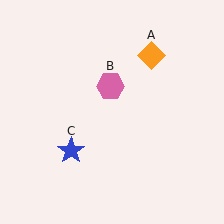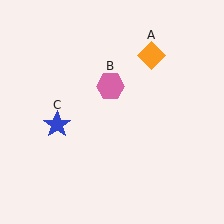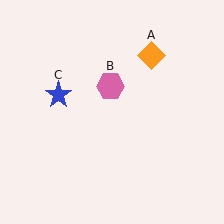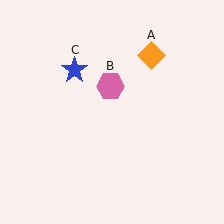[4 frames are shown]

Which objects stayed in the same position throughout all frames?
Orange diamond (object A) and pink hexagon (object B) remained stationary.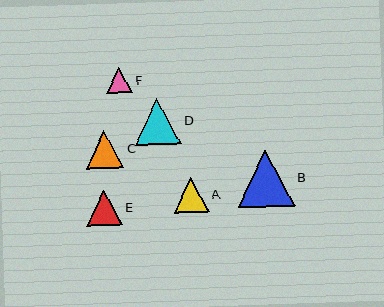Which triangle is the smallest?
Triangle F is the smallest with a size of approximately 26 pixels.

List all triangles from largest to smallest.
From largest to smallest: B, D, C, E, A, F.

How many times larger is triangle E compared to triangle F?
Triangle E is approximately 1.4 times the size of triangle F.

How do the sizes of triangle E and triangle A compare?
Triangle E and triangle A are approximately the same size.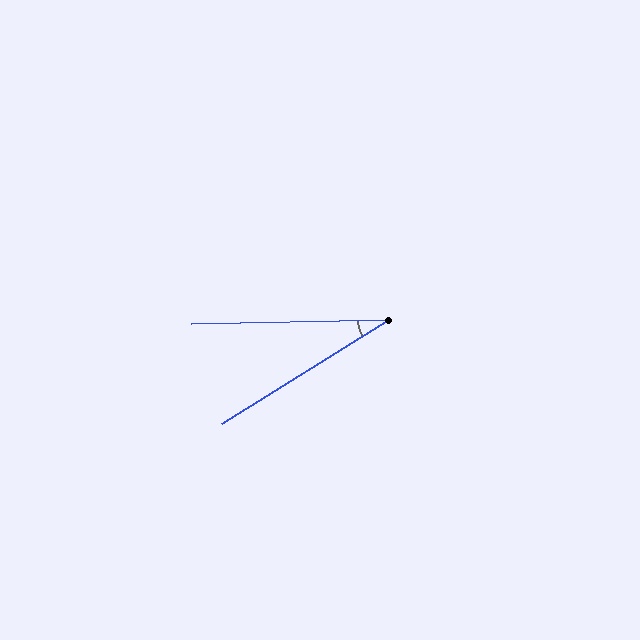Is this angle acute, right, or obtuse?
It is acute.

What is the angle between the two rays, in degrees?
Approximately 31 degrees.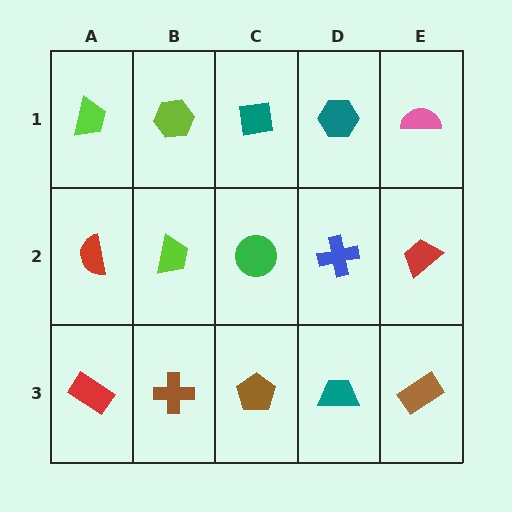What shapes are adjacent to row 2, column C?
A teal square (row 1, column C), a brown pentagon (row 3, column C), a lime trapezoid (row 2, column B), a blue cross (row 2, column D).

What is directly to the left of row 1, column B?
A lime trapezoid.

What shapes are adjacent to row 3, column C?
A green circle (row 2, column C), a brown cross (row 3, column B), a teal trapezoid (row 3, column D).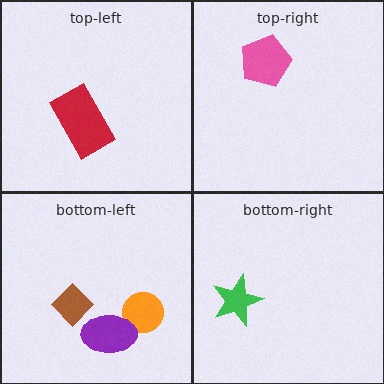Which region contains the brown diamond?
The bottom-left region.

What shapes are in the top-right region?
The pink pentagon.